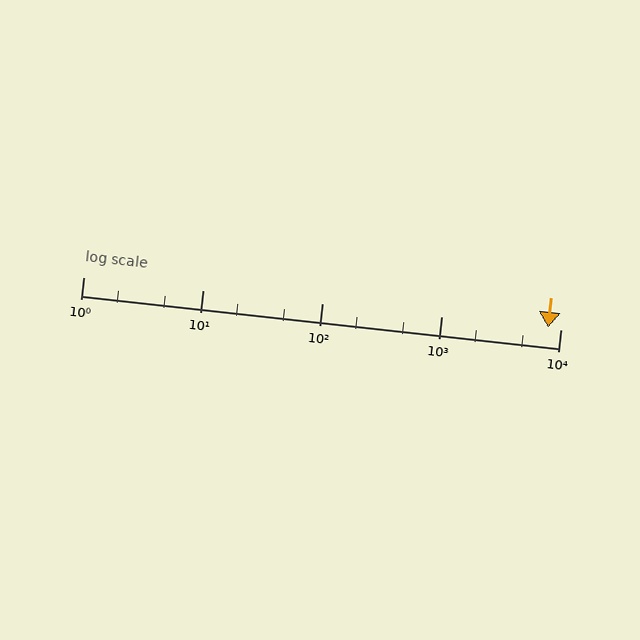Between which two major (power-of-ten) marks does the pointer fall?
The pointer is between 1000 and 10000.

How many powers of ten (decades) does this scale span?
The scale spans 4 decades, from 1 to 10000.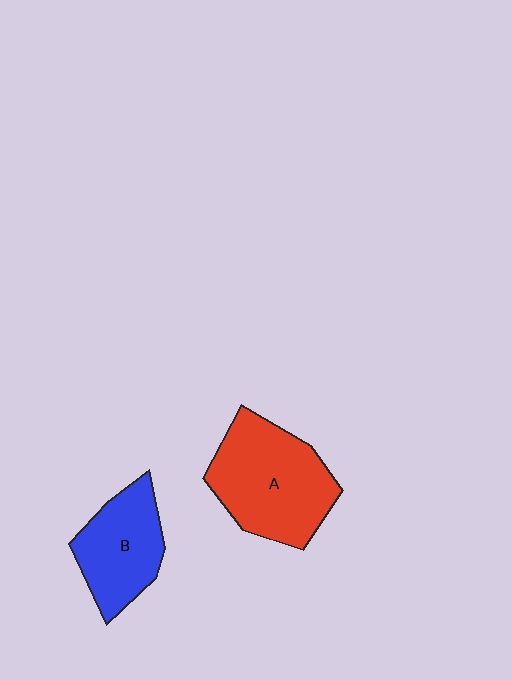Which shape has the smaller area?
Shape B (blue).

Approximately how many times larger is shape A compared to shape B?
Approximately 1.4 times.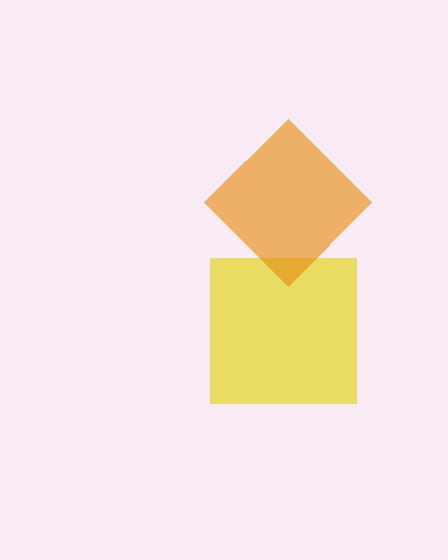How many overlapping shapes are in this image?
There are 2 overlapping shapes in the image.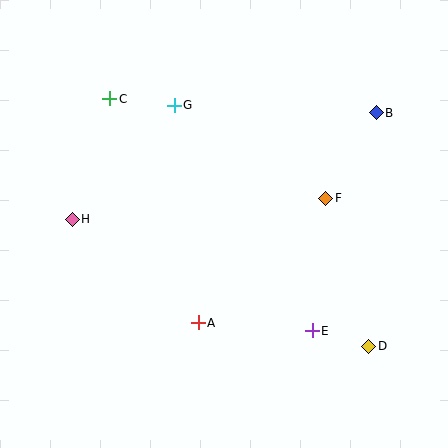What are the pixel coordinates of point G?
Point G is at (174, 105).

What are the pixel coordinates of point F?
Point F is at (326, 198).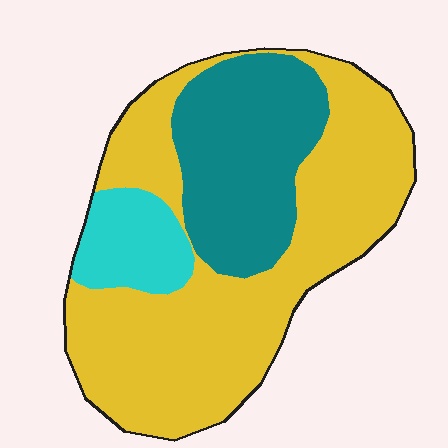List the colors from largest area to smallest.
From largest to smallest: yellow, teal, cyan.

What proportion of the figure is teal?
Teal covers around 30% of the figure.